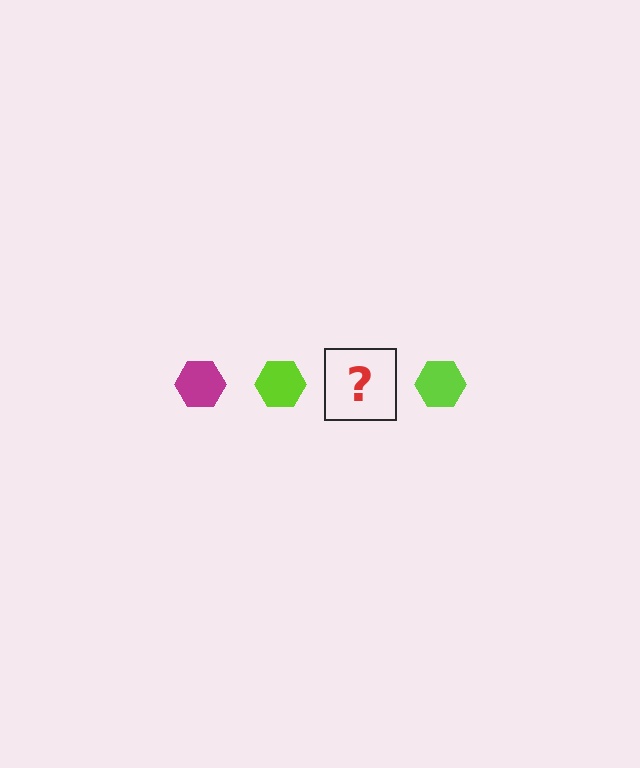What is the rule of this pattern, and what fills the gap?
The rule is that the pattern cycles through magenta, lime hexagons. The gap should be filled with a magenta hexagon.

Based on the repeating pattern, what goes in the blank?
The blank should be a magenta hexagon.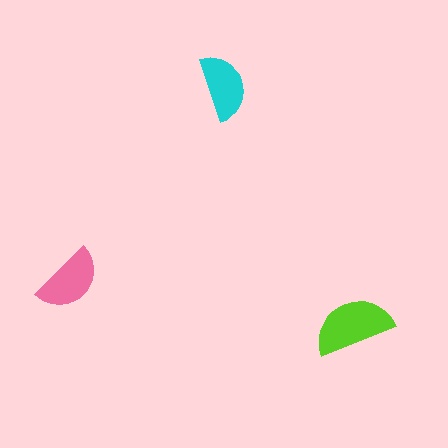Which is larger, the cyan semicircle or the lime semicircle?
The lime one.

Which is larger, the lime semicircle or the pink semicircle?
The lime one.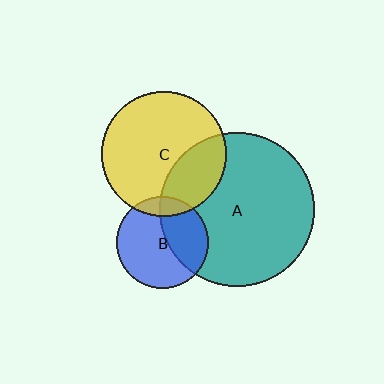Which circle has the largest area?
Circle A (teal).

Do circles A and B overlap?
Yes.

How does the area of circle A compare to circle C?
Approximately 1.5 times.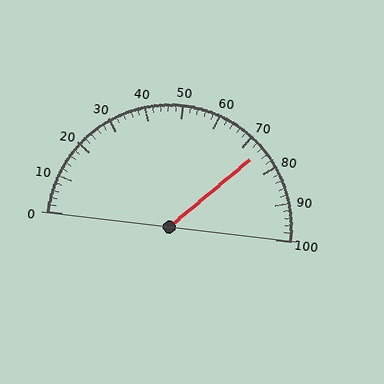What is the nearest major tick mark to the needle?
The nearest major tick mark is 70.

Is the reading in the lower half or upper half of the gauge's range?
The reading is in the upper half of the range (0 to 100).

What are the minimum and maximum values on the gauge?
The gauge ranges from 0 to 100.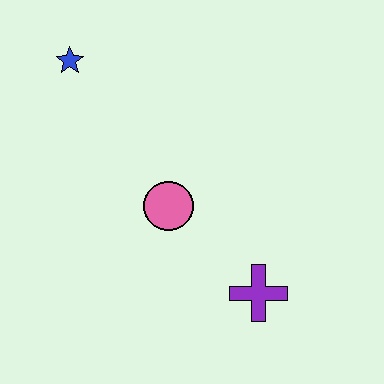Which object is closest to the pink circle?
The purple cross is closest to the pink circle.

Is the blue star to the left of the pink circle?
Yes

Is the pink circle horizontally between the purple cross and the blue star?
Yes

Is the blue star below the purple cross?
No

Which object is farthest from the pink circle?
The blue star is farthest from the pink circle.